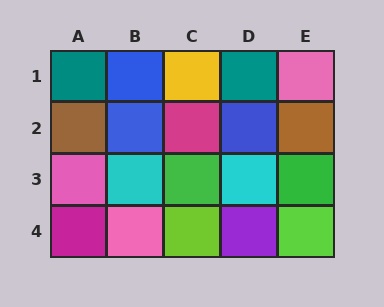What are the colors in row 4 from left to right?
Magenta, pink, lime, purple, lime.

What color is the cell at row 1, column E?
Pink.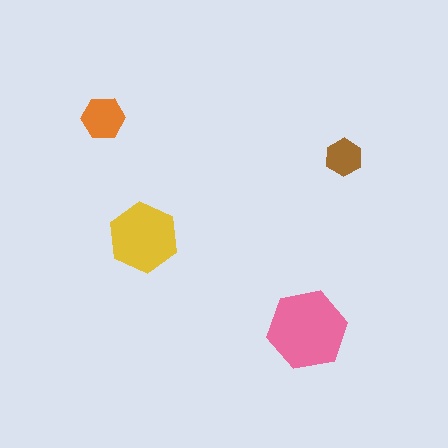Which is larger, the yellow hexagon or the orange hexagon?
The yellow one.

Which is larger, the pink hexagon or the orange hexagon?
The pink one.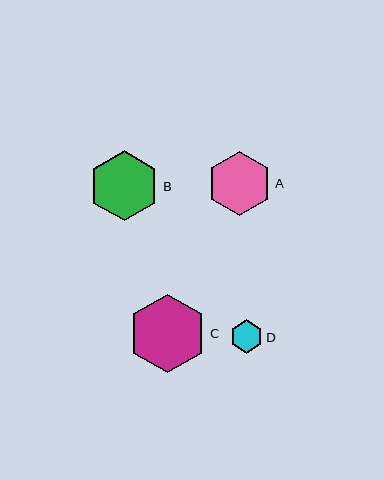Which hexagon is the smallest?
Hexagon D is the smallest with a size of approximately 33 pixels.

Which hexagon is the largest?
Hexagon C is the largest with a size of approximately 78 pixels.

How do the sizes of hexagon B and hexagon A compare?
Hexagon B and hexagon A are approximately the same size.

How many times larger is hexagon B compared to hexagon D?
Hexagon B is approximately 2.1 times the size of hexagon D.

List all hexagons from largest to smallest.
From largest to smallest: C, B, A, D.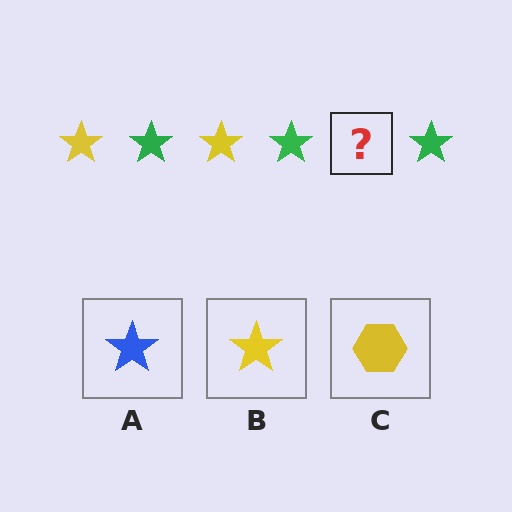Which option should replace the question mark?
Option B.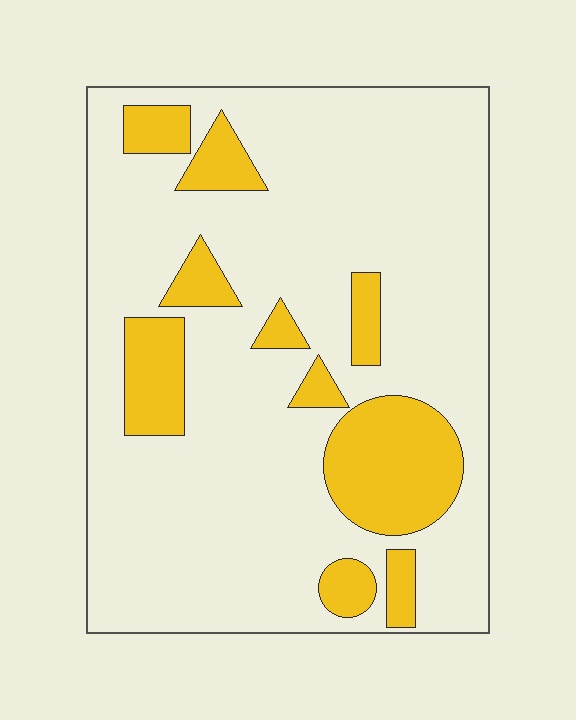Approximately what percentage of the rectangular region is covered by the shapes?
Approximately 20%.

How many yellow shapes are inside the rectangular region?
10.